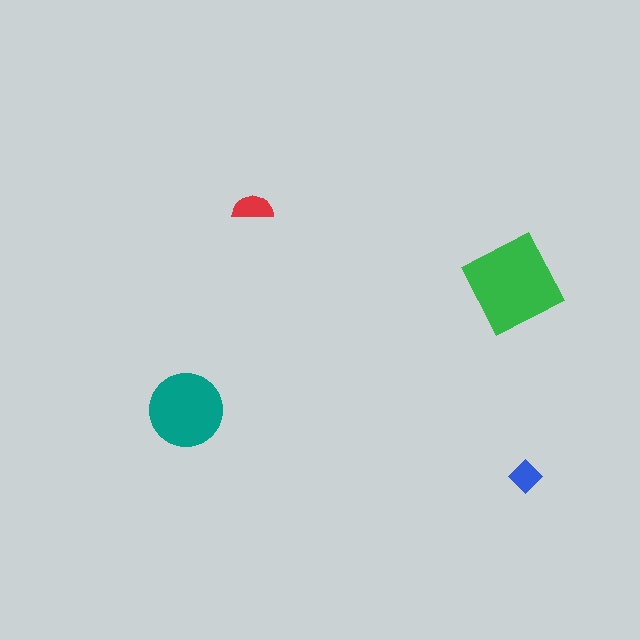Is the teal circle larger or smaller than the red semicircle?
Larger.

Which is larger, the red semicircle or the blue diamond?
The red semicircle.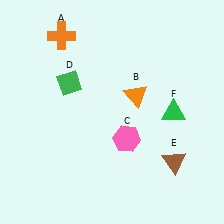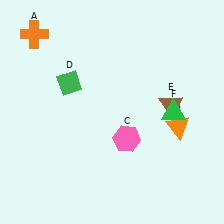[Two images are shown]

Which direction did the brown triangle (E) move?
The brown triangle (E) moved up.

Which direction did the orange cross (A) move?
The orange cross (A) moved left.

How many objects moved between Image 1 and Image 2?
3 objects moved between the two images.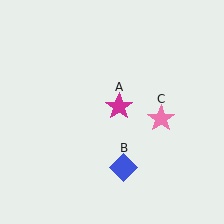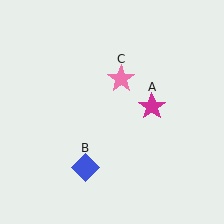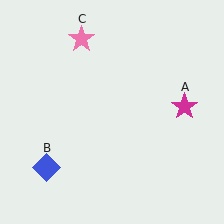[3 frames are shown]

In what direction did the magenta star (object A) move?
The magenta star (object A) moved right.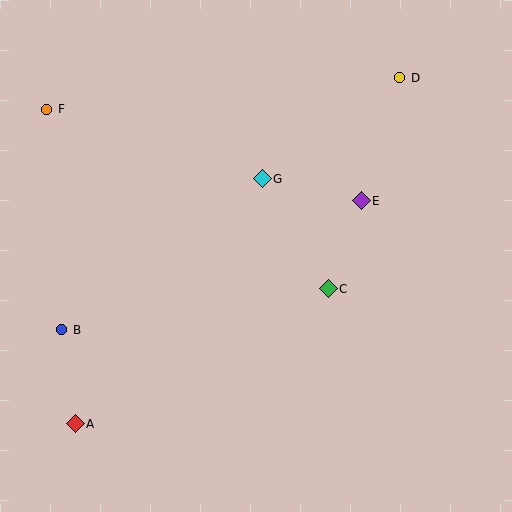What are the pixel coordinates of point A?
Point A is at (75, 424).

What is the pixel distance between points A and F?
The distance between A and F is 316 pixels.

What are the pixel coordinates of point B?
Point B is at (62, 330).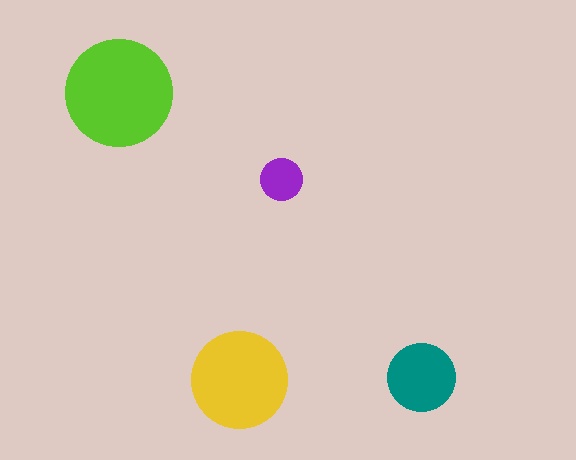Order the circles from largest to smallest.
the lime one, the yellow one, the teal one, the purple one.